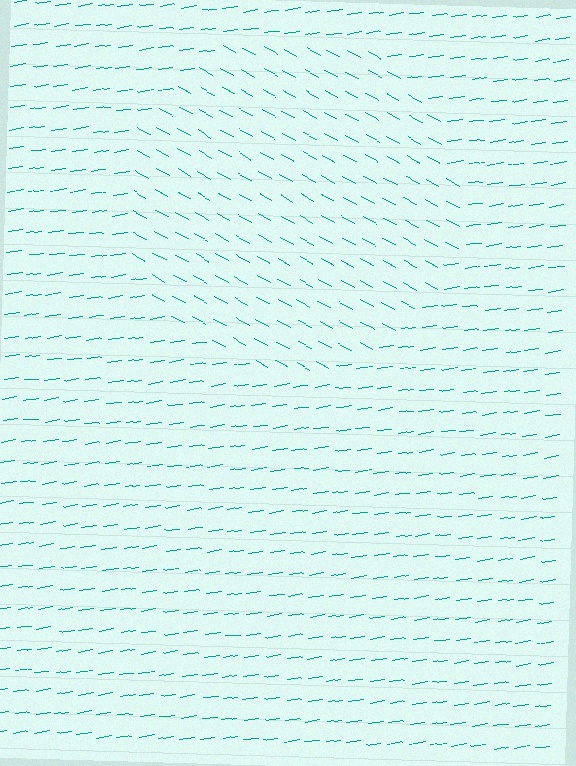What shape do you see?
I see a circle.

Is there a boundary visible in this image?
Yes, there is a texture boundary formed by a change in line orientation.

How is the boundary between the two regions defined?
The boundary is defined purely by a change in line orientation (approximately 37 degrees difference). All lines are the same color and thickness.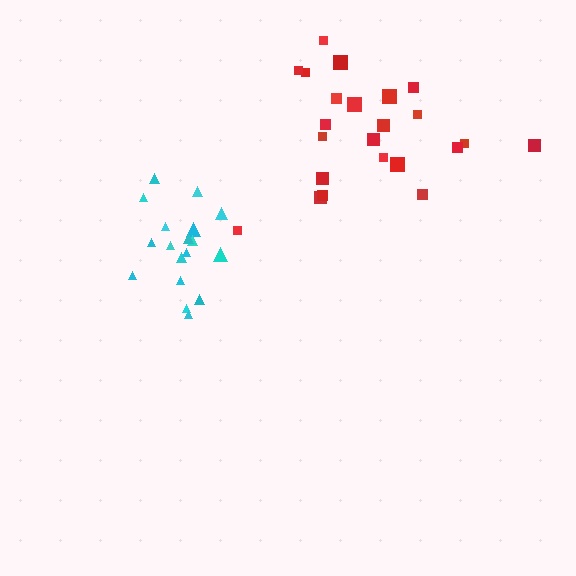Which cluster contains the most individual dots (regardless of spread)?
Red (23).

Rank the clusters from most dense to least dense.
cyan, red.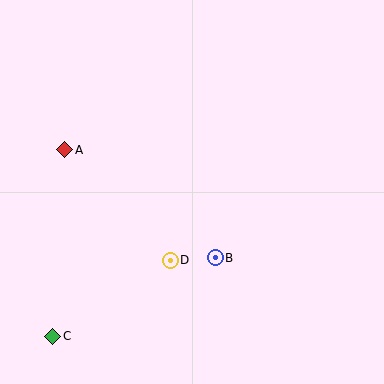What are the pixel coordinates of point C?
Point C is at (53, 336).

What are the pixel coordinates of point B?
Point B is at (215, 258).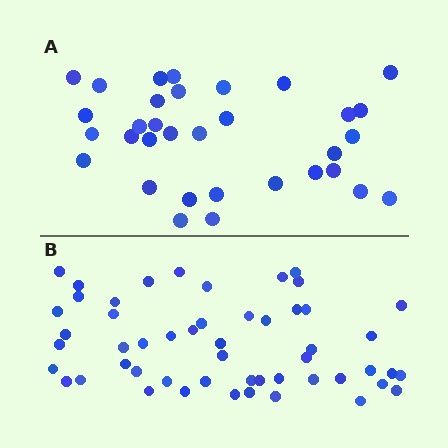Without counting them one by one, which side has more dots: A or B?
Region B (the bottom region) has more dots.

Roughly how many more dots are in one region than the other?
Region B has approximately 20 more dots than region A.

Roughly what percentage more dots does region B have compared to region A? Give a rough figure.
About 60% more.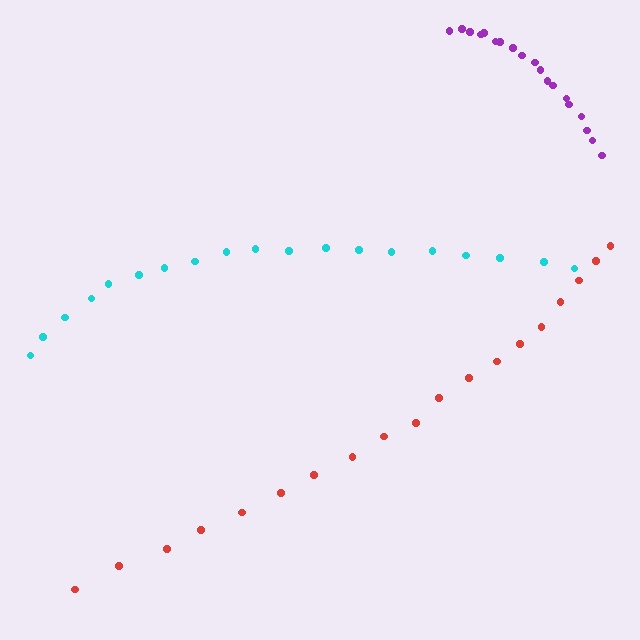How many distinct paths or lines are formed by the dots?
There are 3 distinct paths.